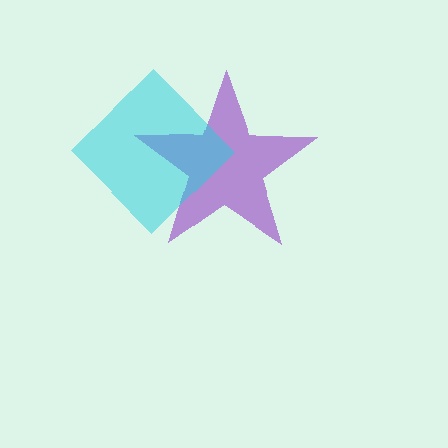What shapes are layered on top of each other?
The layered shapes are: a purple star, a cyan diamond.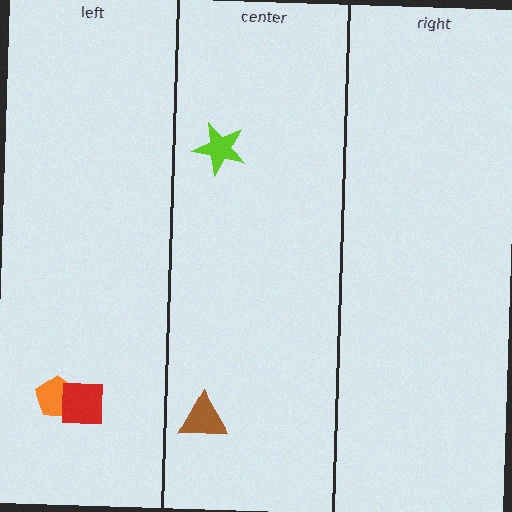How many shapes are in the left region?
2.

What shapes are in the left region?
The orange pentagon, the red square.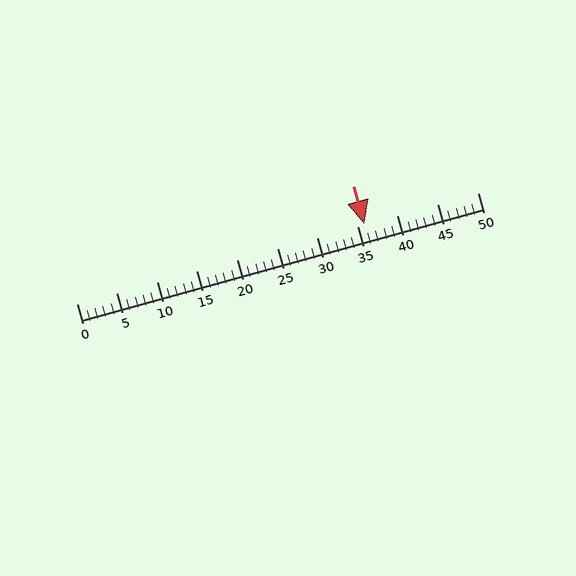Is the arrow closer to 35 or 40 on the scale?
The arrow is closer to 35.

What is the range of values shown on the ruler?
The ruler shows values from 0 to 50.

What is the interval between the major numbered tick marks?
The major tick marks are spaced 5 units apart.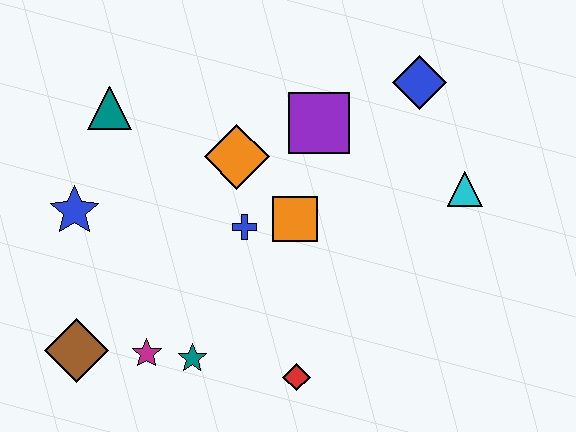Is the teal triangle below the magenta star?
No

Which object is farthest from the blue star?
The cyan triangle is farthest from the blue star.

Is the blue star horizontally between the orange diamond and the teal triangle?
No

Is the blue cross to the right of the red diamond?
No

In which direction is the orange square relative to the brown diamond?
The orange square is to the right of the brown diamond.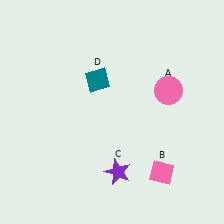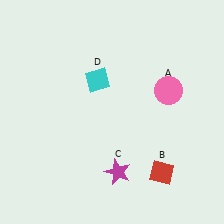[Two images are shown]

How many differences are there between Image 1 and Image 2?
There are 3 differences between the two images.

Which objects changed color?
B changed from pink to red. C changed from purple to magenta. D changed from teal to cyan.